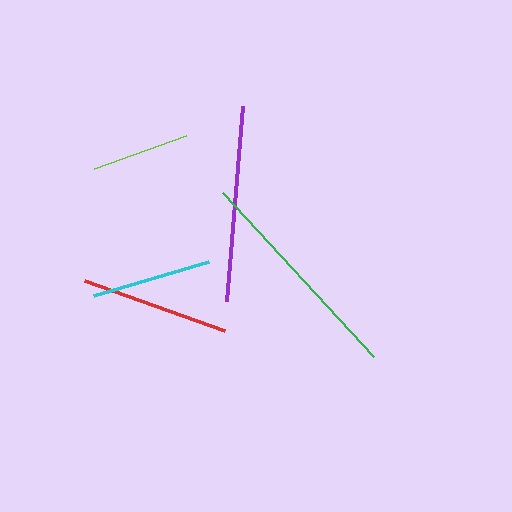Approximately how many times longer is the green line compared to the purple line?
The green line is approximately 1.1 times the length of the purple line.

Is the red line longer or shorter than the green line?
The green line is longer than the red line.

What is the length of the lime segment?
The lime segment is approximately 97 pixels long.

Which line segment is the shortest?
The lime line is the shortest at approximately 97 pixels.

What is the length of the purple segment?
The purple segment is approximately 196 pixels long.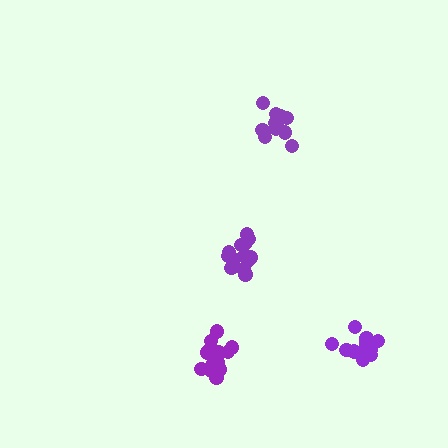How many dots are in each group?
Group 1: 12 dots, Group 2: 16 dots, Group 3: 16 dots, Group 4: 14 dots (58 total).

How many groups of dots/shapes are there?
There are 4 groups.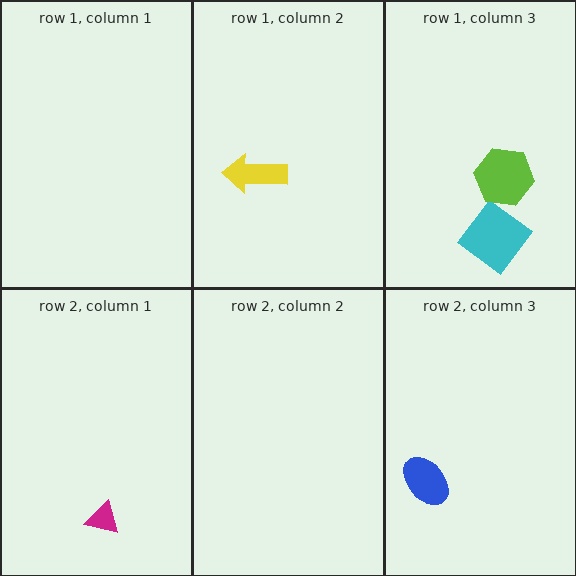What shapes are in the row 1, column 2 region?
The yellow arrow.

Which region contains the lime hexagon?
The row 1, column 3 region.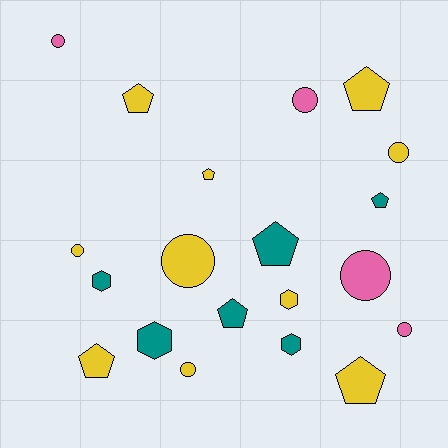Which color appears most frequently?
Yellow, with 10 objects.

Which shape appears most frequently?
Pentagon, with 8 objects.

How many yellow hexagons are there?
There is 1 yellow hexagon.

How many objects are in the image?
There are 20 objects.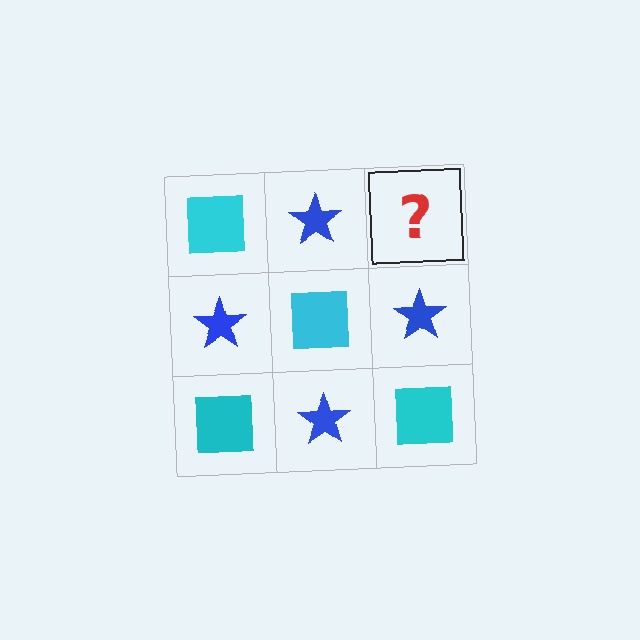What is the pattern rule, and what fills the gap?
The rule is that it alternates cyan square and blue star in a checkerboard pattern. The gap should be filled with a cyan square.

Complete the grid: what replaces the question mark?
The question mark should be replaced with a cyan square.